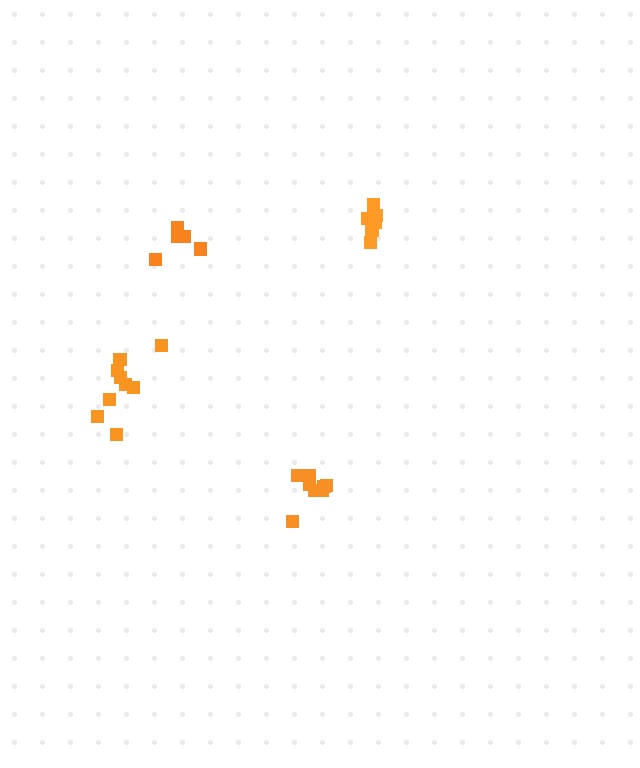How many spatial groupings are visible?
There are 4 spatial groupings.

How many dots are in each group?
Group 1: 5 dots, Group 2: 9 dots, Group 3: 7 dots, Group 4: 8 dots (29 total).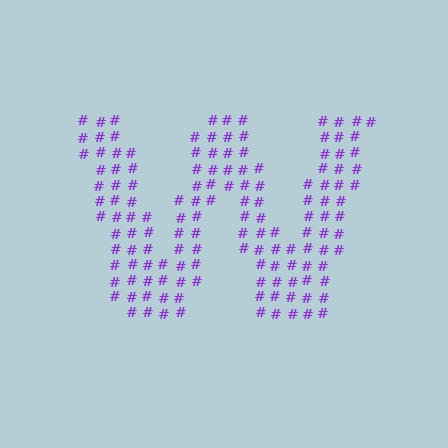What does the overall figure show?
The overall figure shows the letter W.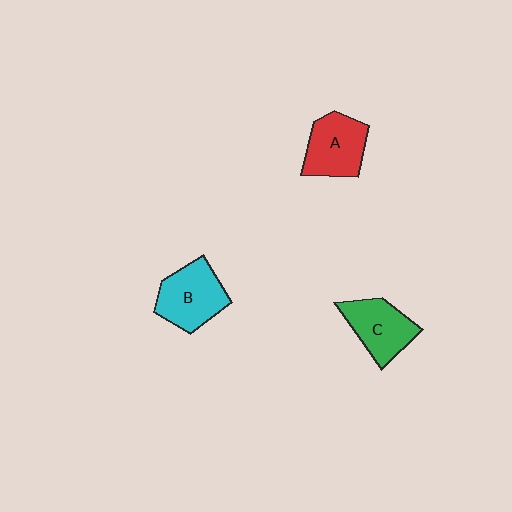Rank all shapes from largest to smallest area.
From largest to smallest: B (cyan), A (red), C (green).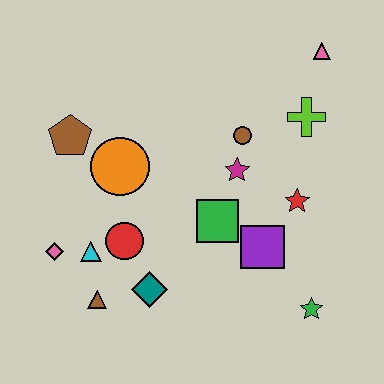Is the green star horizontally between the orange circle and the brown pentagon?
No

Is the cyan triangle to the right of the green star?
No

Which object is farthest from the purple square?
The brown pentagon is farthest from the purple square.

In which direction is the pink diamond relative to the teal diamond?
The pink diamond is to the left of the teal diamond.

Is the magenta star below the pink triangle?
Yes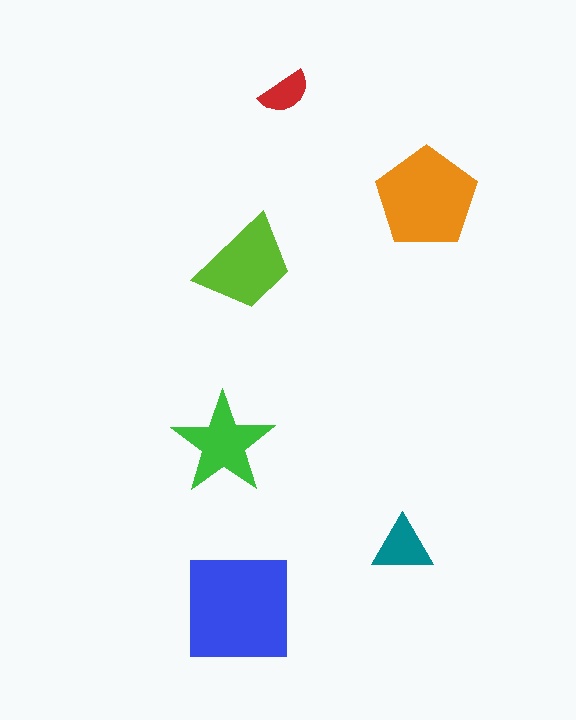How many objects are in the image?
There are 6 objects in the image.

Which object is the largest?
The blue square.